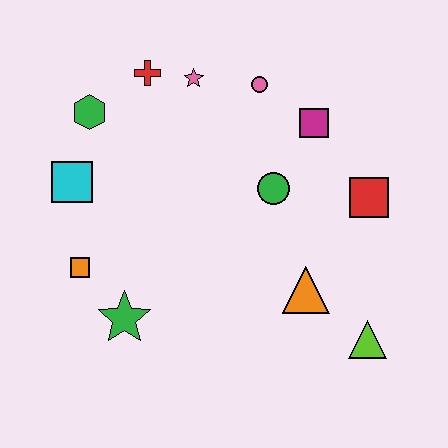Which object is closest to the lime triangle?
The orange triangle is closest to the lime triangle.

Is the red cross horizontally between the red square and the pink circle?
No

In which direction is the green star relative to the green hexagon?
The green star is below the green hexagon.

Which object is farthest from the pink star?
The lime triangle is farthest from the pink star.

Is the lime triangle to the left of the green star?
No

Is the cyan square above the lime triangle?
Yes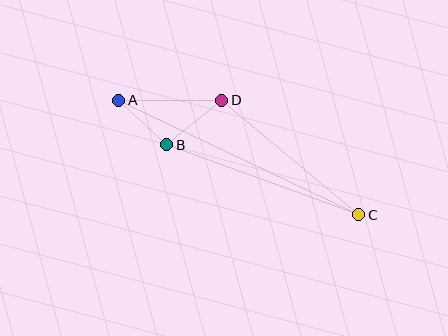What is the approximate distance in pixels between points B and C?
The distance between B and C is approximately 205 pixels.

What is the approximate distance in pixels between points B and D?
The distance between B and D is approximately 71 pixels.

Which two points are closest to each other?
Points A and B are closest to each other.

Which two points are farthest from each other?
Points A and C are farthest from each other.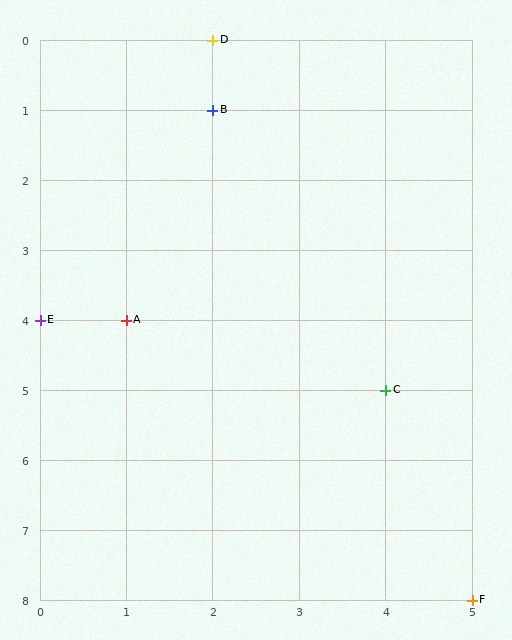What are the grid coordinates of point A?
Point A is at grid coordinates (1, 4).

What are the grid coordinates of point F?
Point F is at grid coordinates (5, 8).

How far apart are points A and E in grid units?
Points A and E are 1 column apart.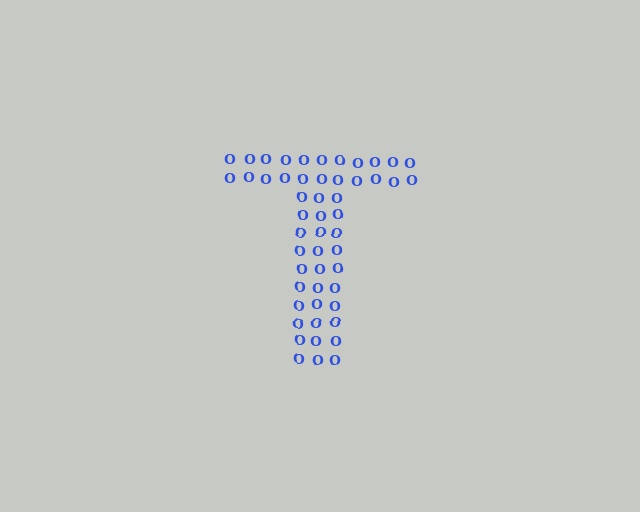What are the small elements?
The small elements are letter O's.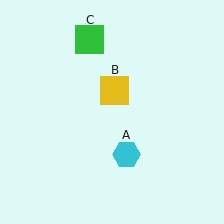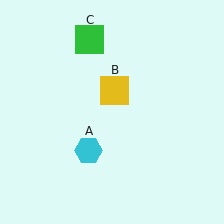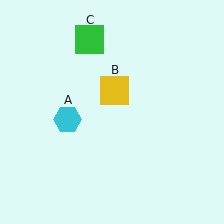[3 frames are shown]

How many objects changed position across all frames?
1 object changed position: cyan hexagon (object A).